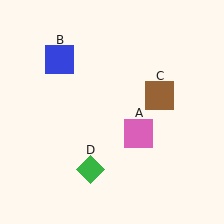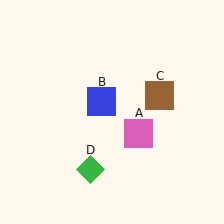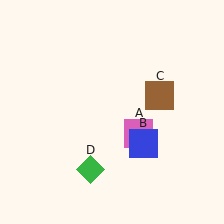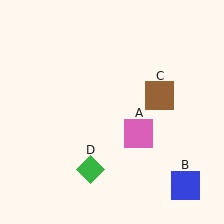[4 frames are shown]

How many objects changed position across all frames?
1 object changed position: blue square (object B).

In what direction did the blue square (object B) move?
The blue square (object B) moved down and to the right.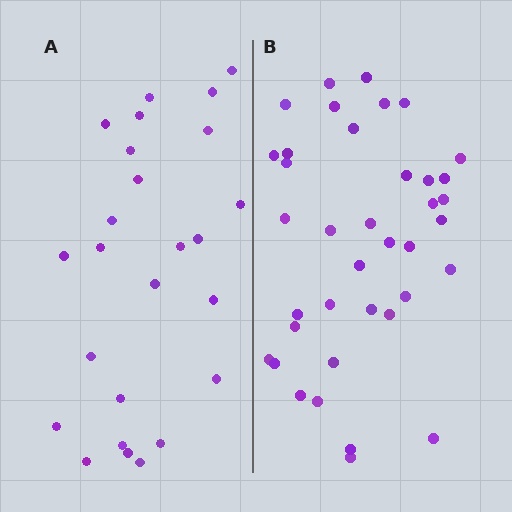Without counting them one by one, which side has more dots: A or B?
Region B (the right region) has more dots.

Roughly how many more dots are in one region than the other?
Region B has approximately 15 more dots than region A.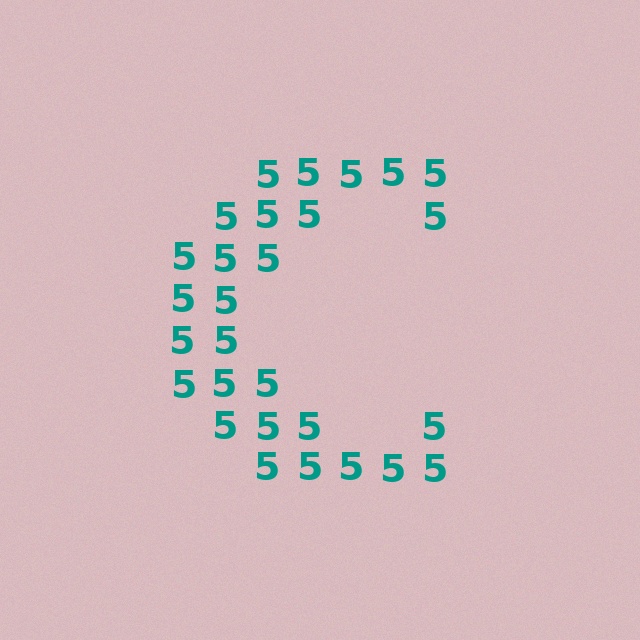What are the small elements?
The small elements are digit 5's.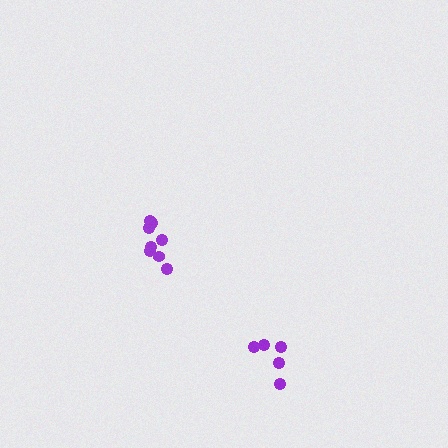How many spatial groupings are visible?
There are 2 spatial groupings.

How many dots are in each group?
Group 1: 8 dots, Group 2: 5 dots (13 total).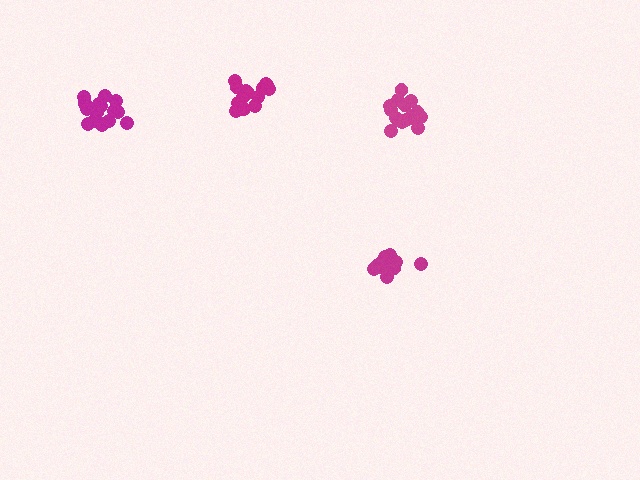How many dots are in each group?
Group 1: 14 dots, Group 2: 17 dots, Group 3: 17 dots, Group 4: 16 dots (64 total).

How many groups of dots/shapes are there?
There are 4 groups.